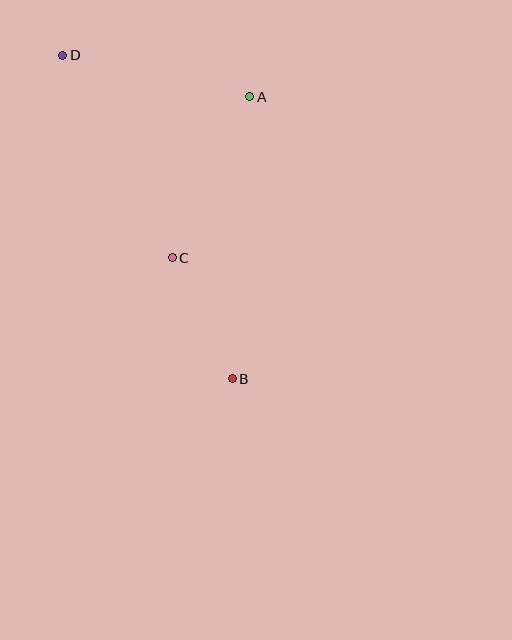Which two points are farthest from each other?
Points B and D are farthest from each other.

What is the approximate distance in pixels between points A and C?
The distance between A and C is approximately 179 pixels.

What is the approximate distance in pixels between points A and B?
The distance between A and B is approximately 283 pixels.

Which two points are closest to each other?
Points B and C are closest to each other.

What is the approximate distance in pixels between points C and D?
The distance between C and D is approximately 230 pixels.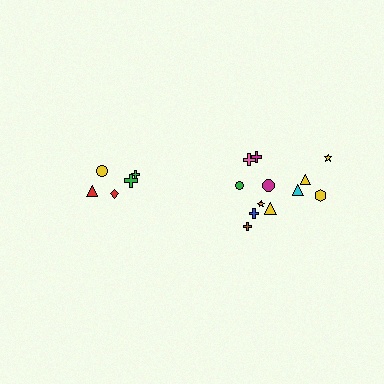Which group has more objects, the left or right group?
The right group.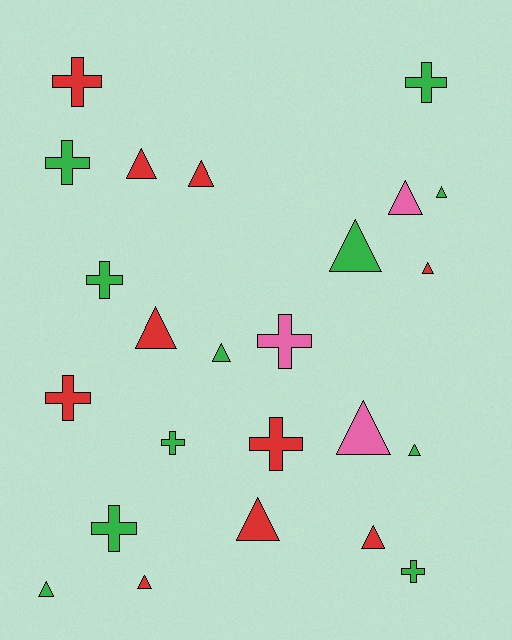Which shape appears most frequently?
Triangle, with 14 objects.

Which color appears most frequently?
Green, with 11 objects.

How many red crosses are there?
There are 3 red crosses.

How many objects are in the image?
There are 24 objects.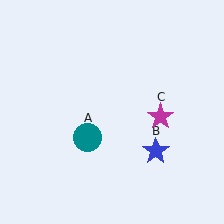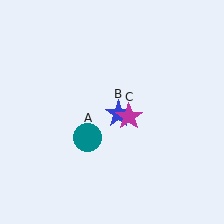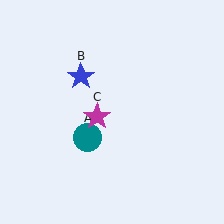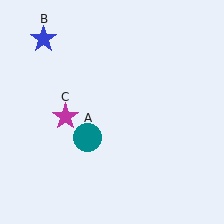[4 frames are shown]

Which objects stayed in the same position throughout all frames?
Teal circle (object A) remained stationary.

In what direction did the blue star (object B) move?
The blue star (object B) moved up and to the left.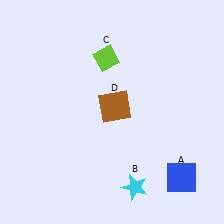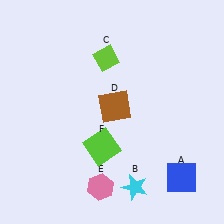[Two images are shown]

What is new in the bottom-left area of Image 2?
A pink hexagon (E) was added in the bottom-left area of Image 2.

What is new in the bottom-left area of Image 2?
A lime square (F) was added in the bottom-left area of Image 2.